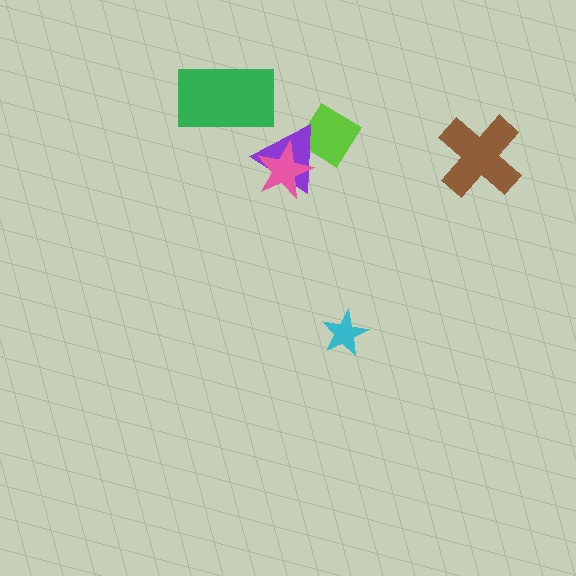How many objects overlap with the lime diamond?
1 object overlaps with the lime diamond.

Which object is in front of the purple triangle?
The pink star is in front of the purple triangle.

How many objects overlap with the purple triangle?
2 objects overlap with the purple triangle.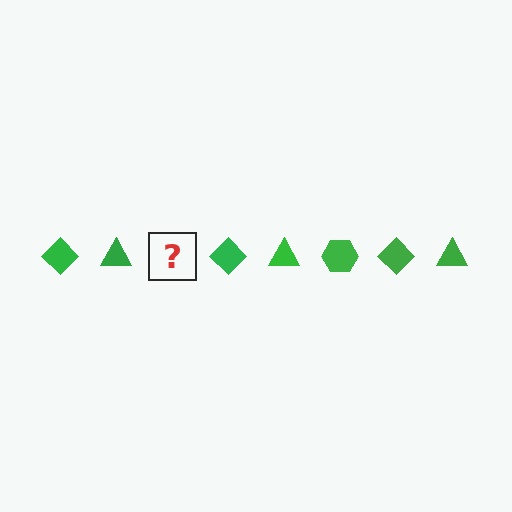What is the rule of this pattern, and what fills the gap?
The rule is that the pattern cycles through diamond, triangle, hexagon shapes in green. The gap should be filled with a green hexagon.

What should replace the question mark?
The question mark should be replaced with a green hexagon.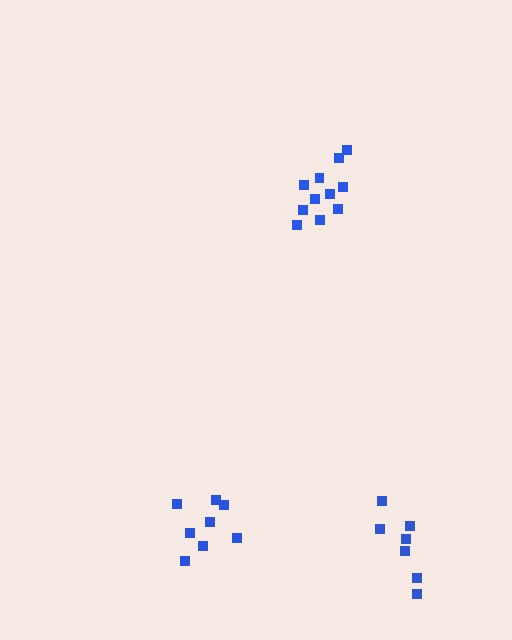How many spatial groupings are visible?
There are 3 spatial groupings.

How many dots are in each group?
Group 1: 7 dots, Group 2: 11 dots, Group 3: 9 dots (27 total).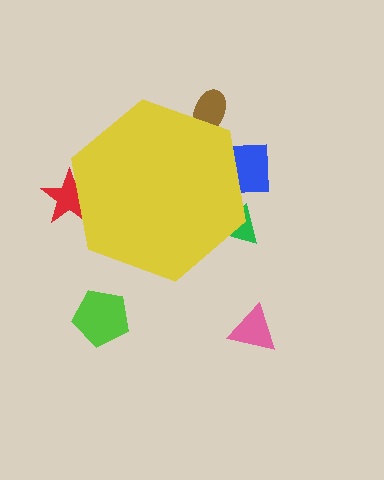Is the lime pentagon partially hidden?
No, the lime pentagon is fully visible.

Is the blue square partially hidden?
Yes, the blue square is partially hidden behind the yellow hexagon.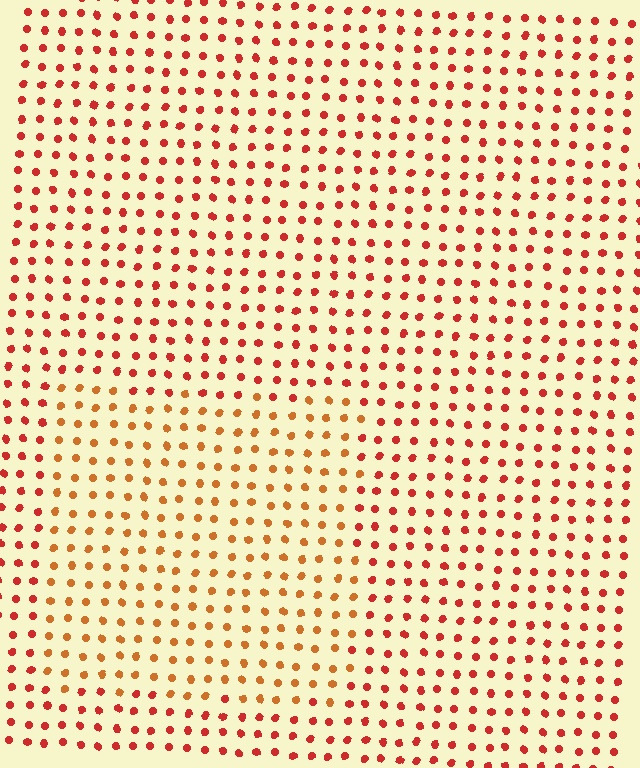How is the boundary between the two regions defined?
The boundary is defined purely by a slight shift in hue (about 27 degrees). Spacing, size, and orientation are identical on both sides.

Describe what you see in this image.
The image is filled with small red elements in a uniform arrangement. A rectangle-shaped region is visible where the elements are tinted to a slightly different hue, forming a subtle color boundary.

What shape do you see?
I see a rectangle.